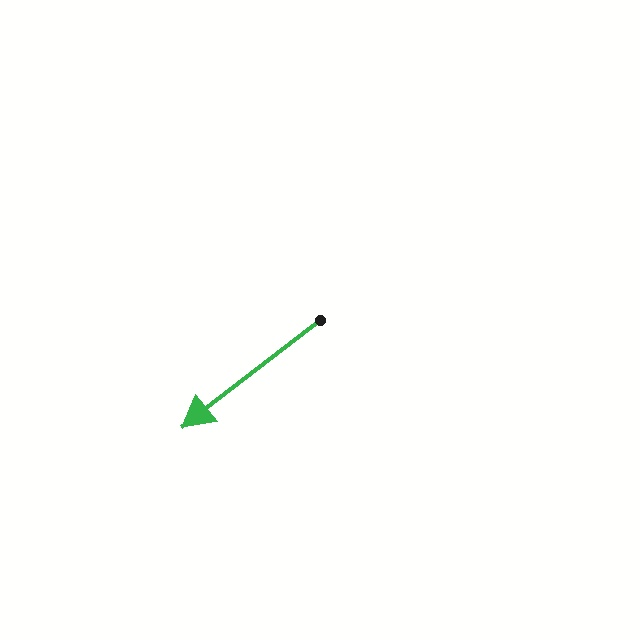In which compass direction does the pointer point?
Southwest.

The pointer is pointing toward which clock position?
Roughly 8 o'clock.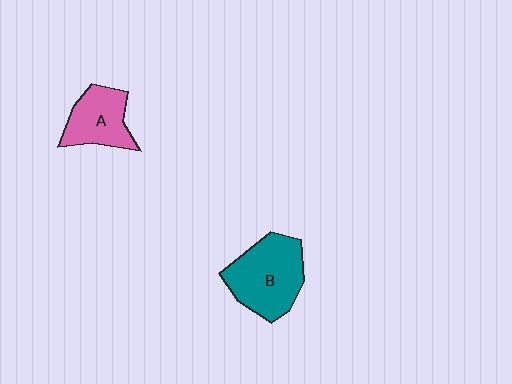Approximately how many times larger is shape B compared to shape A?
Approximately 1.5 times.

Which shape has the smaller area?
Shape A (pink).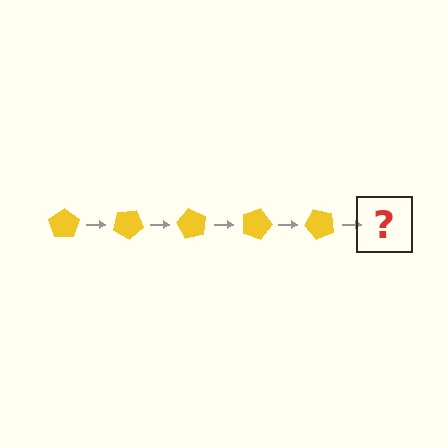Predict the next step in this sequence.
The next step is a yellow pentagon rotated 150 degrees.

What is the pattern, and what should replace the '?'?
The pattern is that the pentagon rotates 30 degrees each step. The '?' should be a yellow pentagon rotated 150 degrees.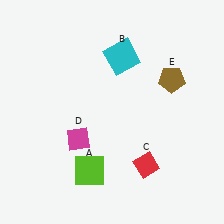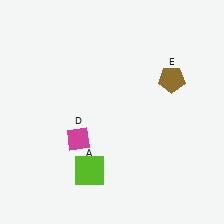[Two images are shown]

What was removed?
The red diamond (C), the cyan square (B) were removed in Image 2.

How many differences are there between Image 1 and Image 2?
There are 2 differences between the two images.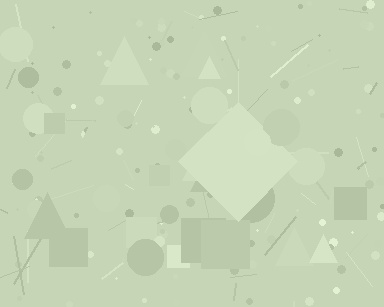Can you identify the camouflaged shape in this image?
The camouflaged shape is a diamond.